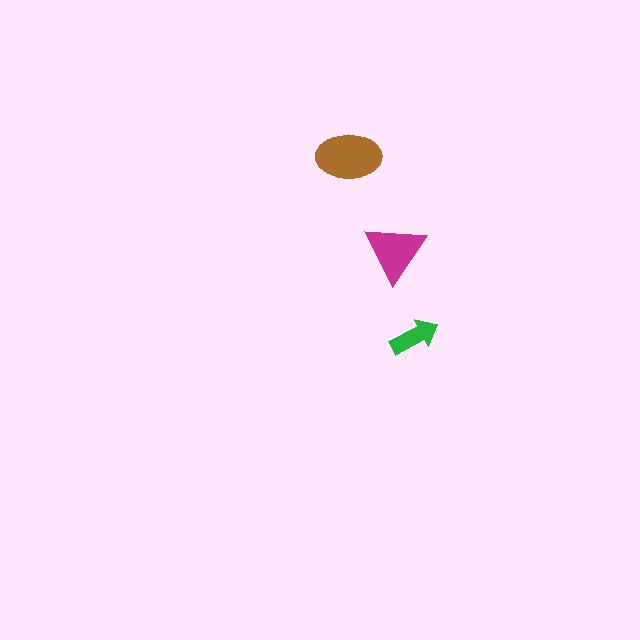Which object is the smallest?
The green arrow.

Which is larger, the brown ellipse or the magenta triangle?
The brown ellipse.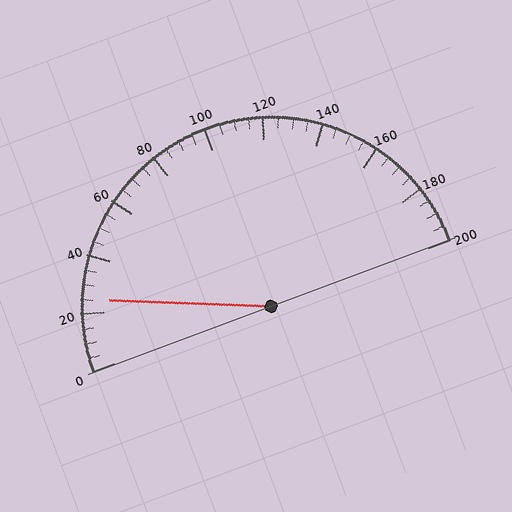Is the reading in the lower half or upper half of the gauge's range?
The reading is in the lower half of the range (0 to 200).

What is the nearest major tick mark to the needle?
The nearest major tick mark is 20.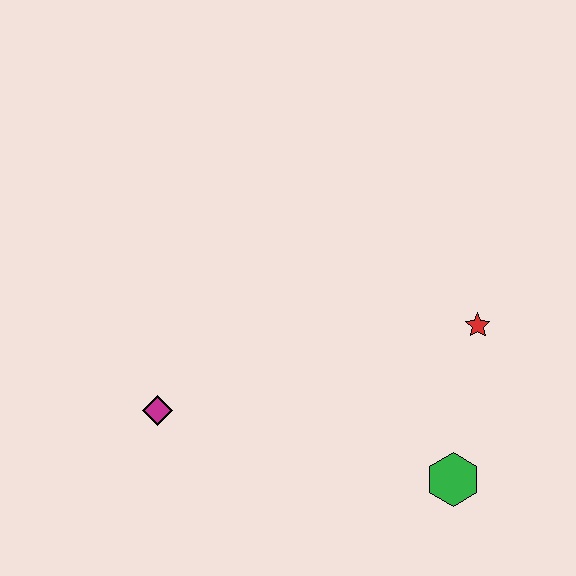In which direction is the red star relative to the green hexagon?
The red star is above the green hexagon.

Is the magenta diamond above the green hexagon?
Yes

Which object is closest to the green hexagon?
The red star is closest to the green hexagon.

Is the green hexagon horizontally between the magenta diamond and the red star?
Yes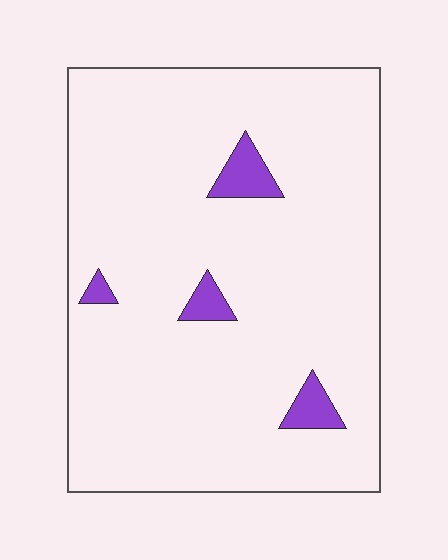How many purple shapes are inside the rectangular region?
4.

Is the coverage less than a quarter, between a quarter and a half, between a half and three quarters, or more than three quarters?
Less than a quarter.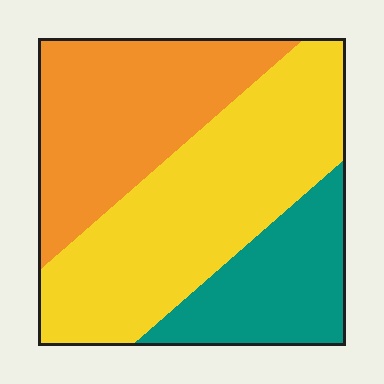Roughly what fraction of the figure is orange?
Orange takes up about one third (1/3) of the figure.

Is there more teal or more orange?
Orange.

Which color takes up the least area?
Teal, at roughly 20%.